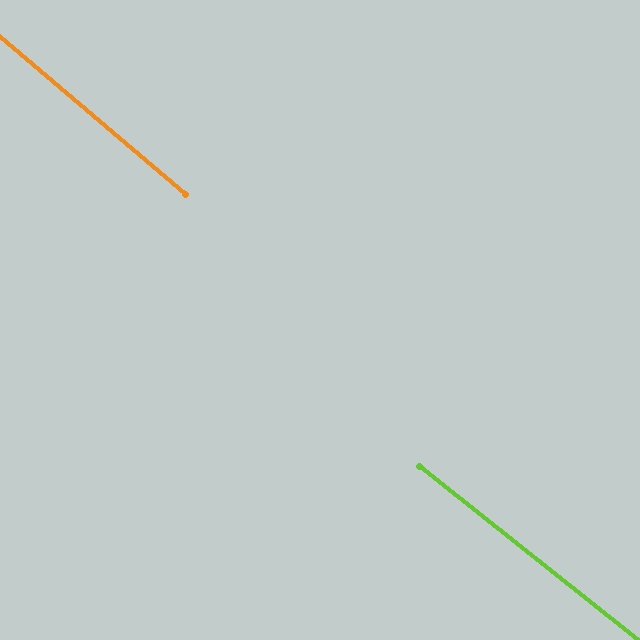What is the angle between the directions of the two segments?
Approximately 2 degrees.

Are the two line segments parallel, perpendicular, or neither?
Parallel — their directions differ by only 1.6°.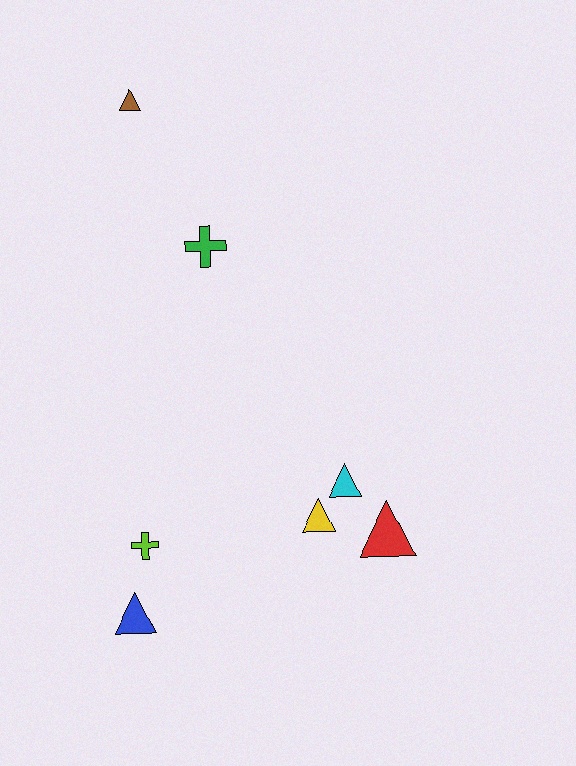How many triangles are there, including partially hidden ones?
There are 5 triangles.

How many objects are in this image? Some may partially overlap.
There are 7 objects.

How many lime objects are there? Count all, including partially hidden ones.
There is 1 lime object.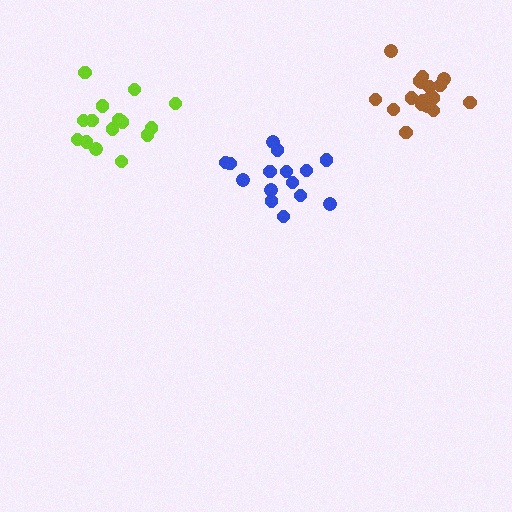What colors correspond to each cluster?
The clusters are colored: brown, blue, lime.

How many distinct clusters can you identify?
There are 3 distinct clusters.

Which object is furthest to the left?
The lime cluster is leftmost.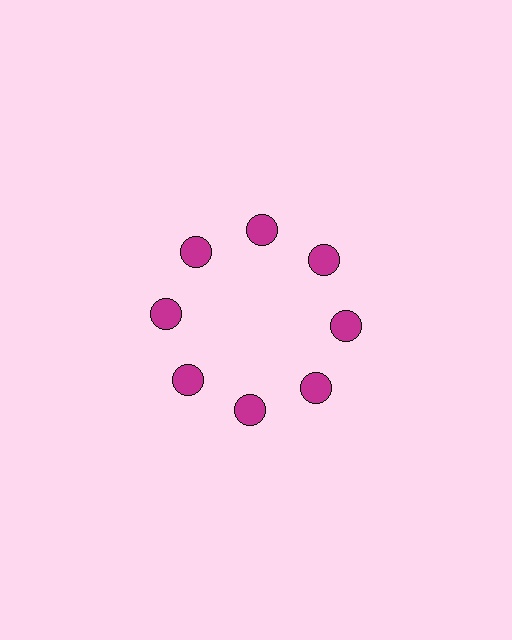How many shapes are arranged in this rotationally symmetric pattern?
There are 8 shapes, arranged in 8 groups of 1.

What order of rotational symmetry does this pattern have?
This pattern has 8-fold rotational symmetry.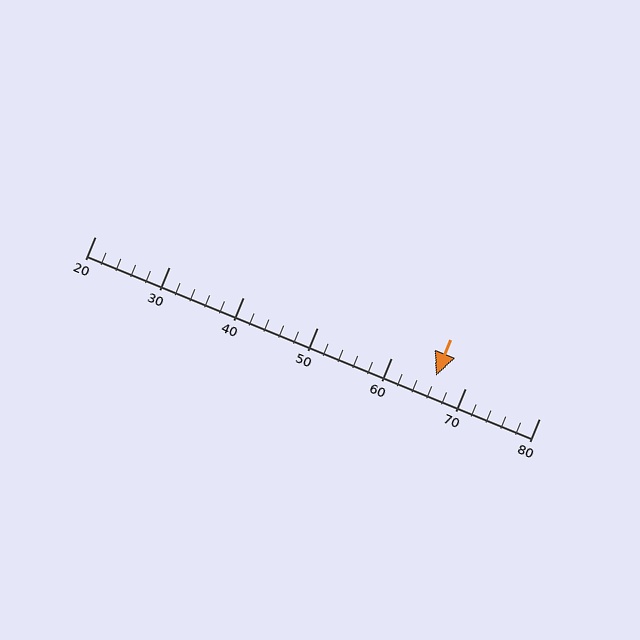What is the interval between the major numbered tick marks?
The major tick marks are spaced 10 units apart.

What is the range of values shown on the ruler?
The ruler shows values from 20 to 80.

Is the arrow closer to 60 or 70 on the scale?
The arrow is closer to 70.